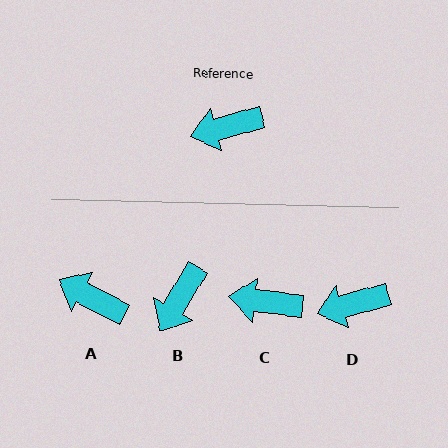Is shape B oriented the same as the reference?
No, it is off by about 44 degrees.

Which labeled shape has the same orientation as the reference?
D.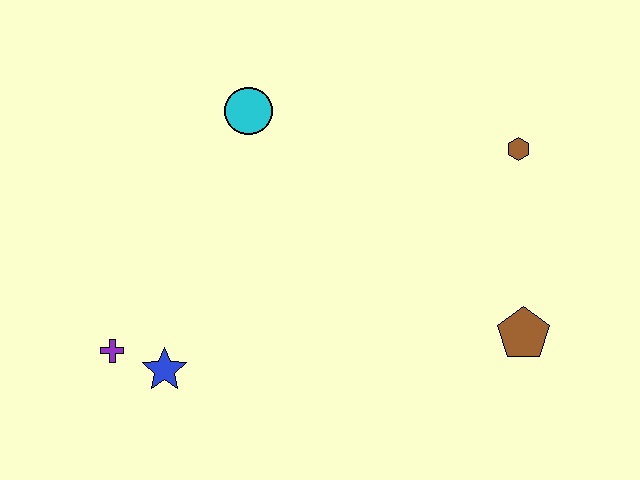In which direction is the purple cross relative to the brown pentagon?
The purple cross is to the left of the brown pentagon.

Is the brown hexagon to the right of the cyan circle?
Yes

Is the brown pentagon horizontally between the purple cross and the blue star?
No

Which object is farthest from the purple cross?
The brown hexagon is farthest from the purple cross.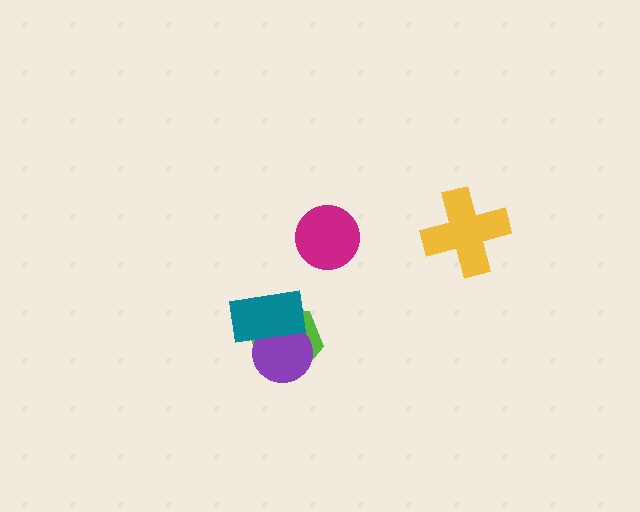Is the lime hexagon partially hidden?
Yes, it is partially covered by another shape.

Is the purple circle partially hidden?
Yes, it is partially covered by another shape.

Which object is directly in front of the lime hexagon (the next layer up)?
The purple circle is directly in front of the lime hexagon.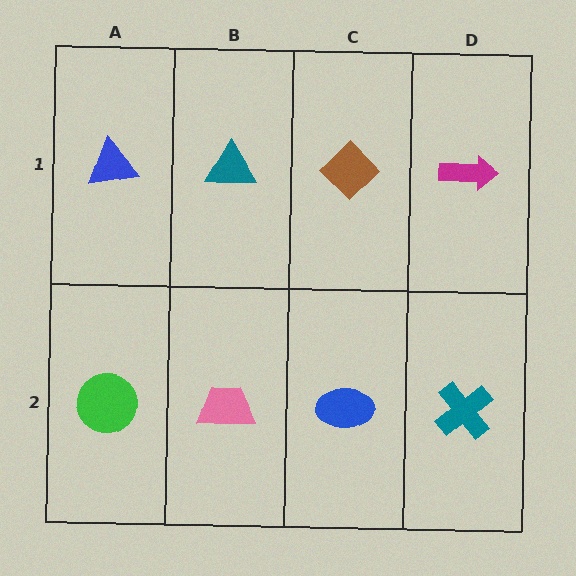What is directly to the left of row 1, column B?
A blue triangle.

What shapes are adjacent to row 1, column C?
A blue ellipse (row 2, column C), a teal triangle (row 1, column B), a magenta arrow (row 1, column D).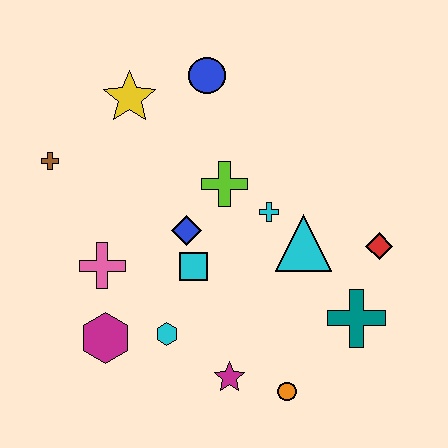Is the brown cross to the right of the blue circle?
No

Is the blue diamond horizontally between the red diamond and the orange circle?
No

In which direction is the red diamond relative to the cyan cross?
The red diamond is to the right of the cyan cross.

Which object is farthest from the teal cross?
The brown cross is farthest from the teal cross.